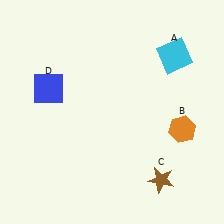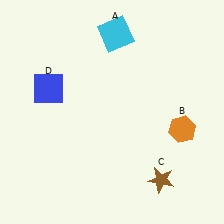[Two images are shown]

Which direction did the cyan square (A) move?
The cyan square (A) moved left.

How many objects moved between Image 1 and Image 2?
1 object moved between the two images.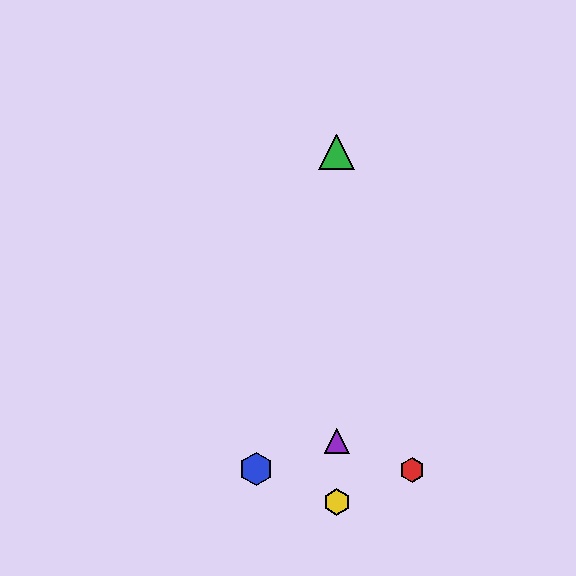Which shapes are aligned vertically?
The green triangle, the yellow hexagon, the purple triangle are aligned vertically.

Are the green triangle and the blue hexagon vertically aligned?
No, the green triangle is at x≈337 and the blue hexagon is at x≈256.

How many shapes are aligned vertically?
3 shapes (the green triangle, the yellow hexagon, the purple triangle) are aligned vertically.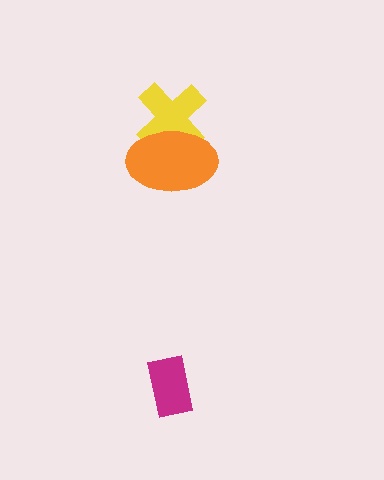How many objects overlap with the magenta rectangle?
0 objects overlap with the magenta rectangle.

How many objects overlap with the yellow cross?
1 object overlaps with the yellow cross.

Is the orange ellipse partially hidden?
No, no other shape covers it.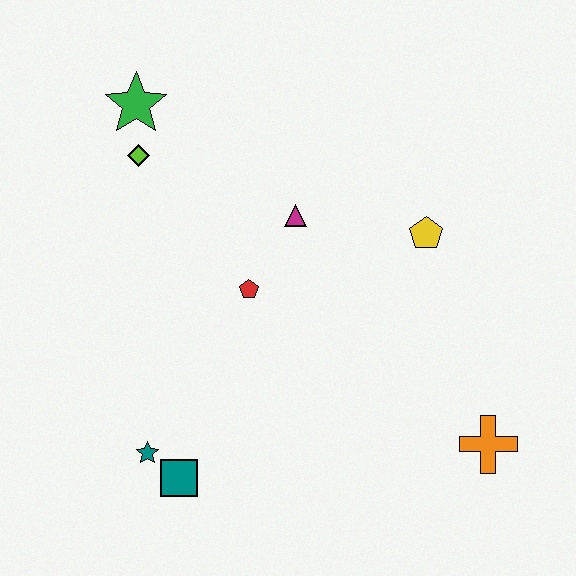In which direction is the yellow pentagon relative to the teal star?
The yellow pentagon is to the right of the teal star.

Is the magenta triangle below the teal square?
No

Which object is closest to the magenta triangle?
The red pentagon is closest to the magenta triangle.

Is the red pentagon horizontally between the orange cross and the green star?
Yes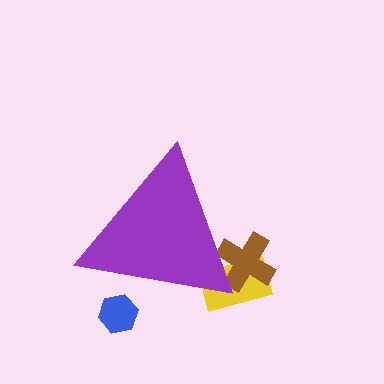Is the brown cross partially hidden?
Yes, the brown cross is partially hidden behind the purple triangle.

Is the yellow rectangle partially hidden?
Yes, the yellow rectangle is partially hidden behind the purple triangle.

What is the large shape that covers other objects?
A purple triangle.